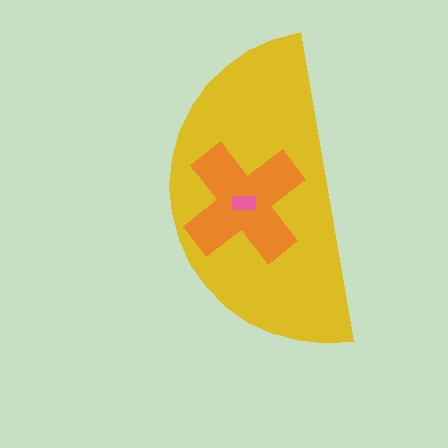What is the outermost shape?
The yellow semicircle.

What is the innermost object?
The pink rectangle.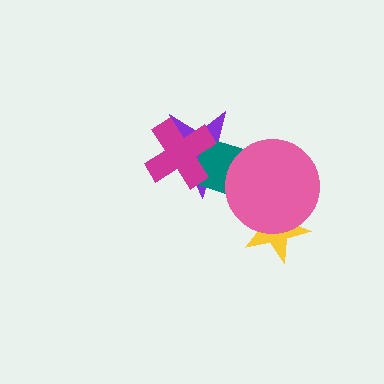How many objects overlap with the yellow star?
1 object overlaps with the yellow star.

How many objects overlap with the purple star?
3 objects overlap with the purple star.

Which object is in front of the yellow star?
The pink circle is in front of the yellow star.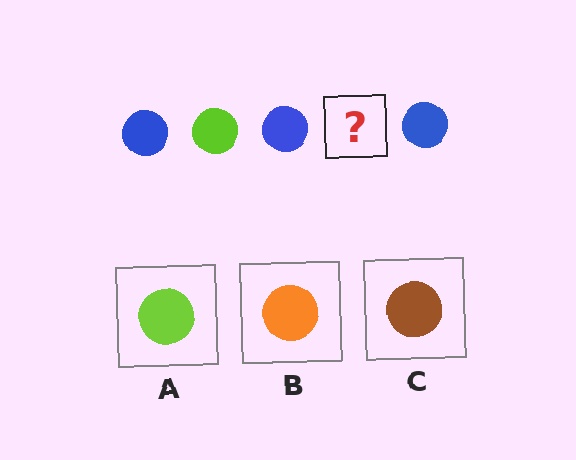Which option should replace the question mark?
Option A.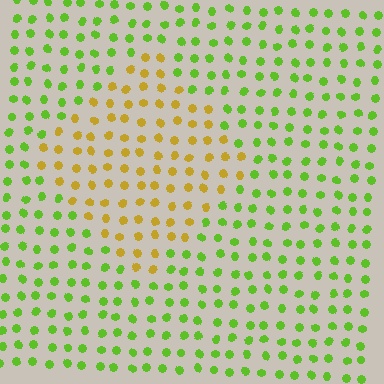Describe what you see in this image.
The image is filled with small lime elements in a uniform arrangement. A diamond-shaped region is visible where the elements are tinted to a slightly different hue, forming a subtle color boundary.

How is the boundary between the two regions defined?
The boundary is defined purely by a slight shift in hue (about 51 degrees). Spacing, size, and orientation are identical on both sides.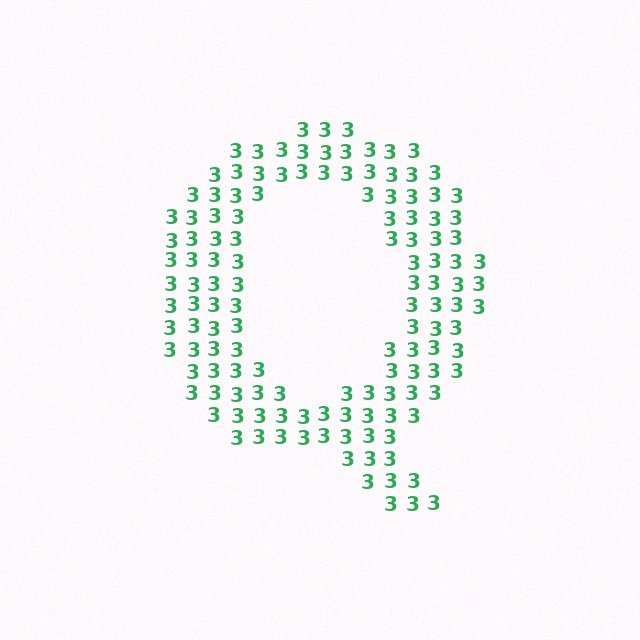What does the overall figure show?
The overall figure shows the letter Q.